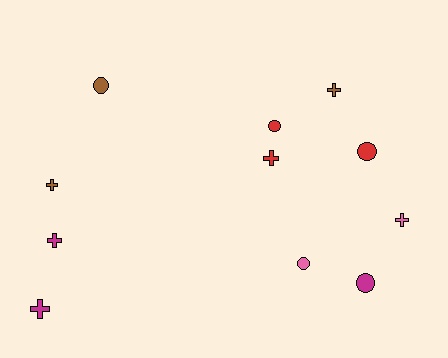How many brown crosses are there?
There are 2 brown crosses.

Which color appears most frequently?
Red, with 3 objects.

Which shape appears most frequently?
Cross, with 6 objects.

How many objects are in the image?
There are 11 objects.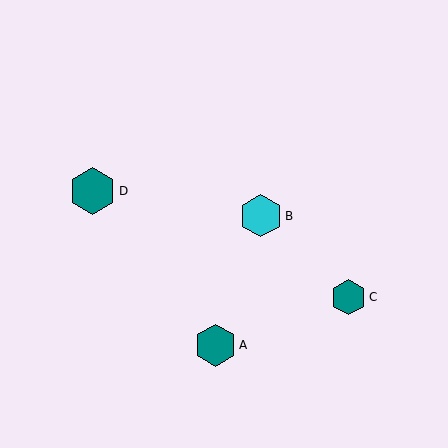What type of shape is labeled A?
Shape A is a teal hexagon.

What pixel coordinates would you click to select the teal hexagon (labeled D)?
Click at (93, 191) to select the teal hexagon D.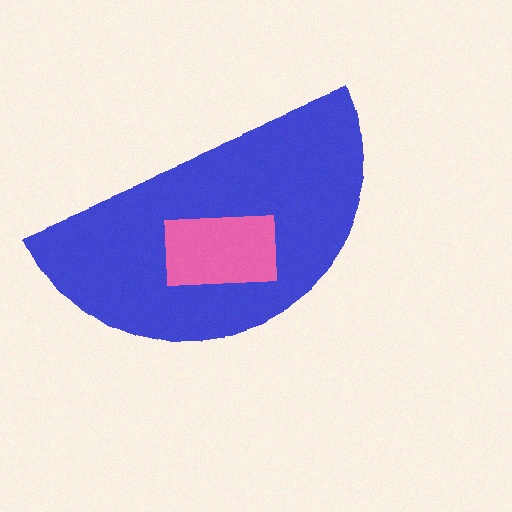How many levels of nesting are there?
2.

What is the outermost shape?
The blue semicircle.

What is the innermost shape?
The pink rectangle.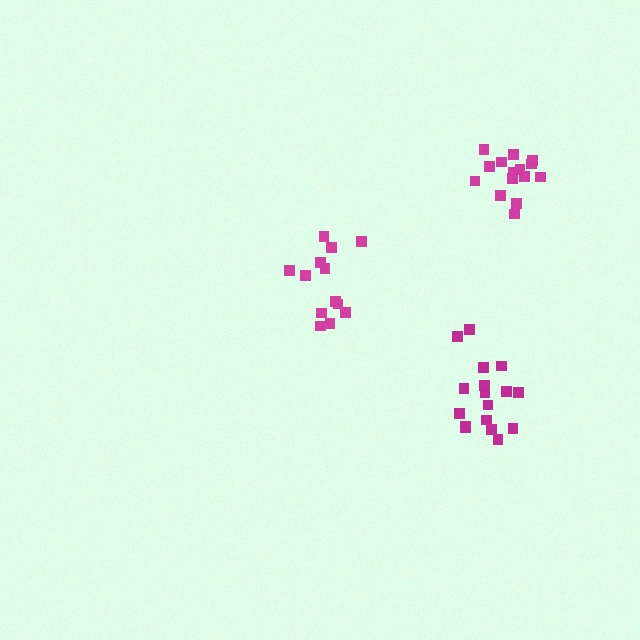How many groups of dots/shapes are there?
There are 3 groups.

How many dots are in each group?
Group 1: 13 dots, Group 2: 17 dots, Group 3: 15 dots (45 total).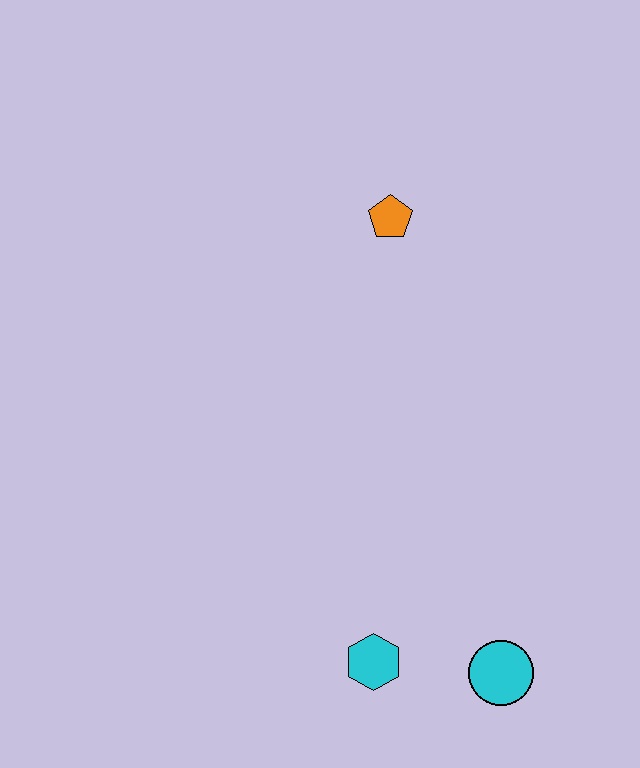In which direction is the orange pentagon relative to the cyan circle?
The orange pentagon is above the cyan circle.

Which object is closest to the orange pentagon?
The cyan hexagon is closest to the orange pentagon.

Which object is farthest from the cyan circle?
The orange pentagon is farthest from the cyan circle.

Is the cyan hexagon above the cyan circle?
Yes